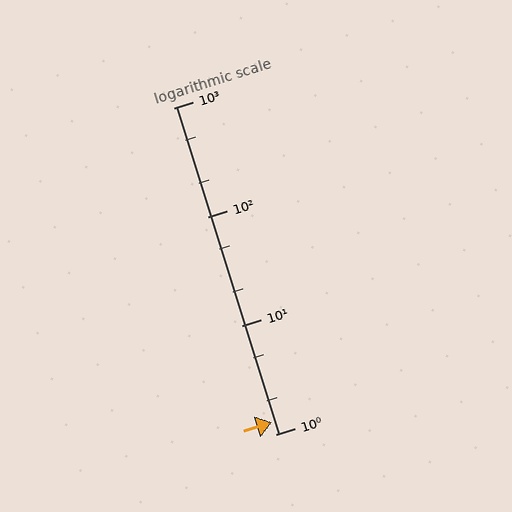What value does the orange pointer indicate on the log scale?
The pointer indicates approximately 1.3.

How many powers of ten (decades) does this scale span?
The scale spans 3 decades, from 1 to 1000.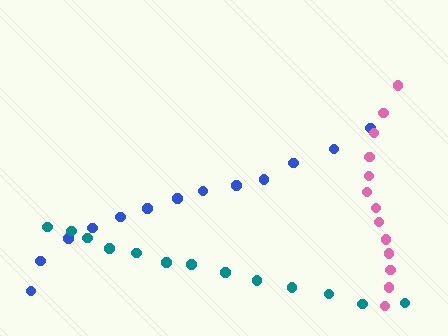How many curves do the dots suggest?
There are 3 distinct paths.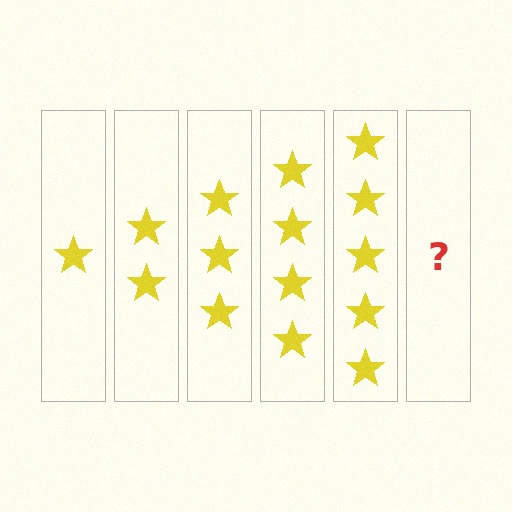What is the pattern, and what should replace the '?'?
The pattern is that each step adds one more star. The '?' should be 6 stars.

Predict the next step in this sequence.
The next step is 6 stars.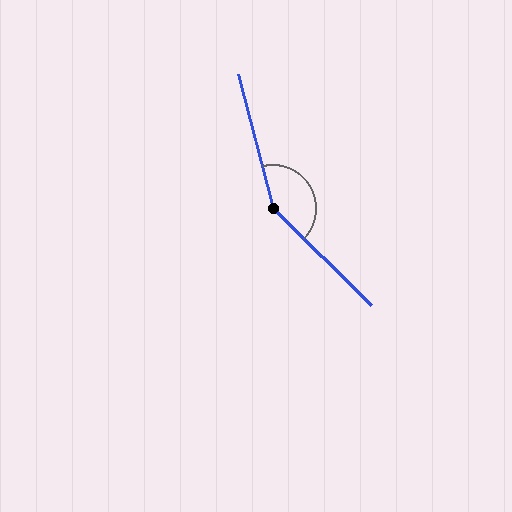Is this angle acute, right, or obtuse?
It is obtuse.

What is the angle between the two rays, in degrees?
Approximately 149 degrees.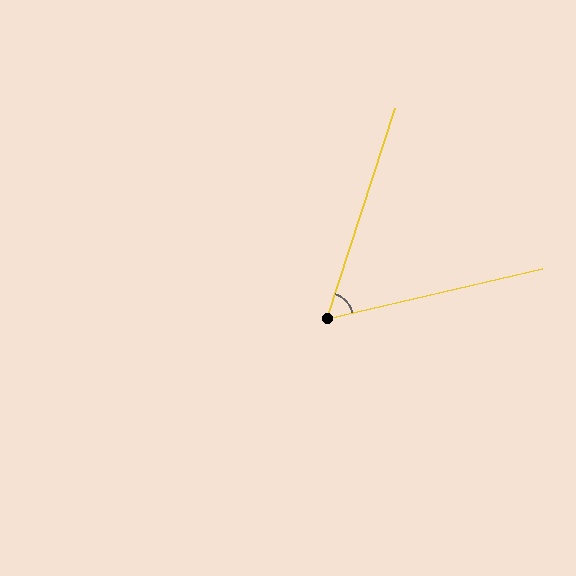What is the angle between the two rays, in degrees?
Approximately 59 degrees.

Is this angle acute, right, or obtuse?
It is acute.